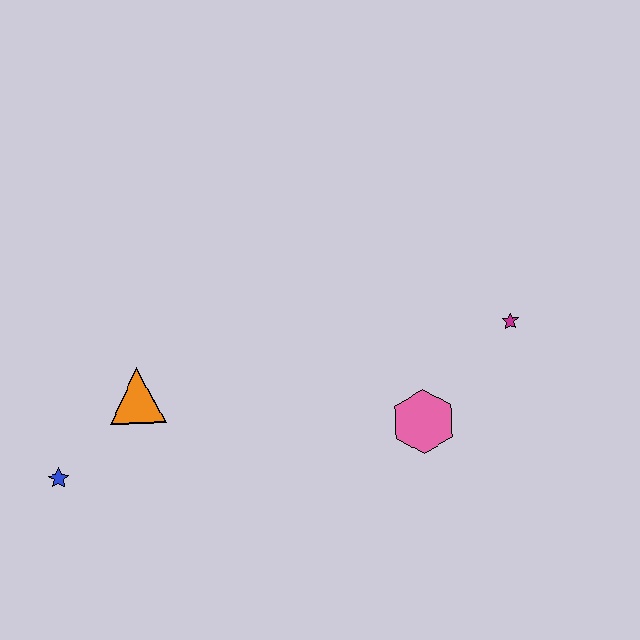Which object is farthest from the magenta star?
The blue star is farthest from the magenta star.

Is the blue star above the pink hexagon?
No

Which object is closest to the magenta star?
The pink hexagon is closest to the magenta star.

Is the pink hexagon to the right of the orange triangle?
Yes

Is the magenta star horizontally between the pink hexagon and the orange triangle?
No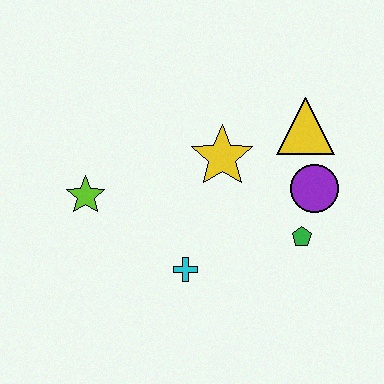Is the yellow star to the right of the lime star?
Yes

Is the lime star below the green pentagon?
No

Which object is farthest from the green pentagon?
The lime star is farthest from the green pentagon.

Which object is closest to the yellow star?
The yellow triangle is closest to the yellow star.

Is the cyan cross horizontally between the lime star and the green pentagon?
Yes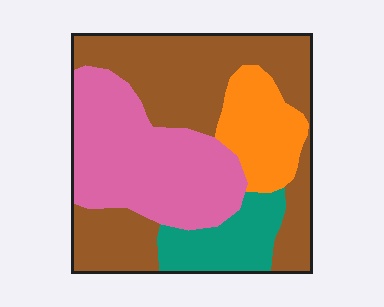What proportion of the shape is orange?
Orange covers 13% of the shape.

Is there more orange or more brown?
Brown.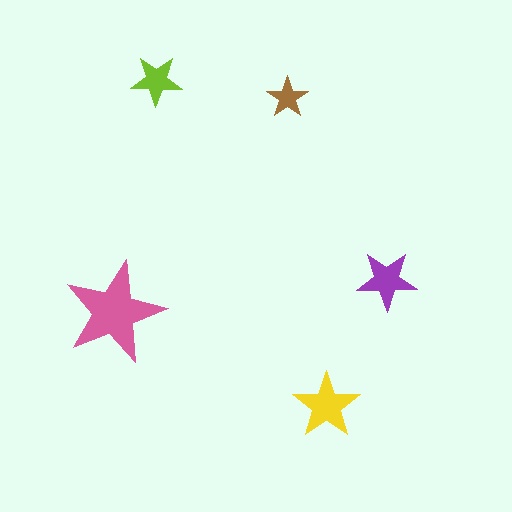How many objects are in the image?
There are 5 objects in the image.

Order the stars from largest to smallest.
the pink one, the yellow one, the purple one, the lime one, the brown one.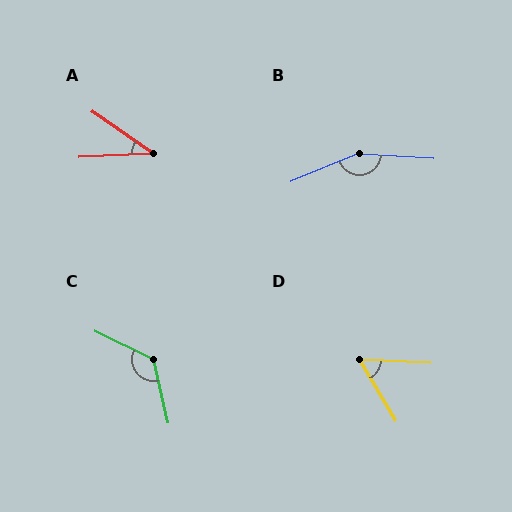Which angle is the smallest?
A, at approximately 38 degrees.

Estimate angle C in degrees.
Approximately 129 degrees.